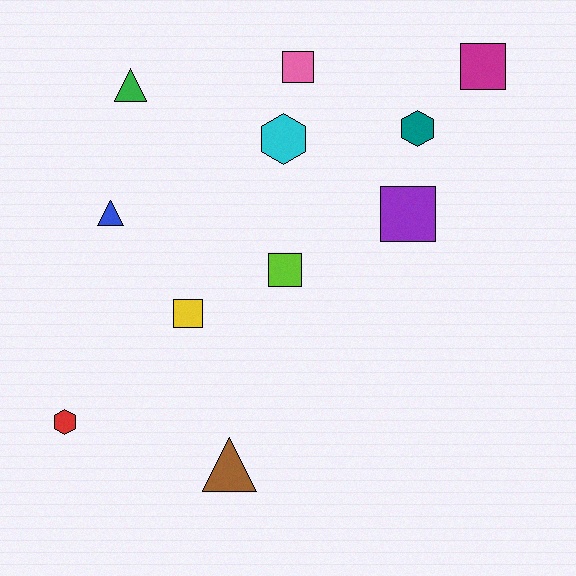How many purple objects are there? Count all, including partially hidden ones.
There is 1 purple object.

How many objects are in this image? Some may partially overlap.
There are 11 objects.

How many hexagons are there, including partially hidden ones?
There are 3 hexagons.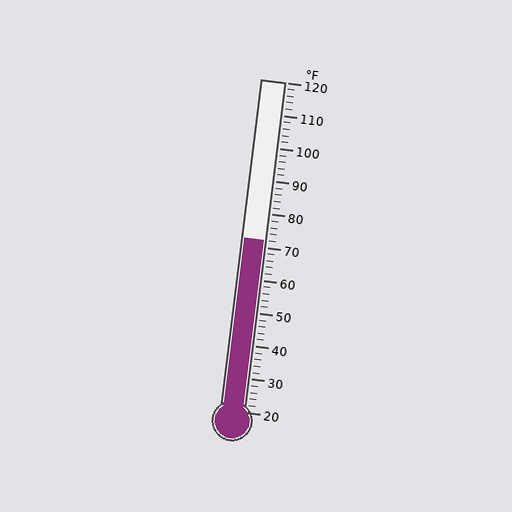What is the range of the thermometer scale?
The thermometer scale ranges from 20°F to 120°F.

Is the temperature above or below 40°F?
The temperature is above 40°F.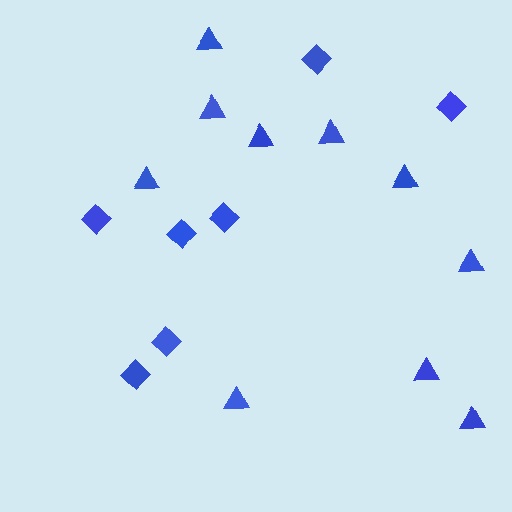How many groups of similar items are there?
There are 2 groups: one group of diamonds (7) and one group of triangles (10).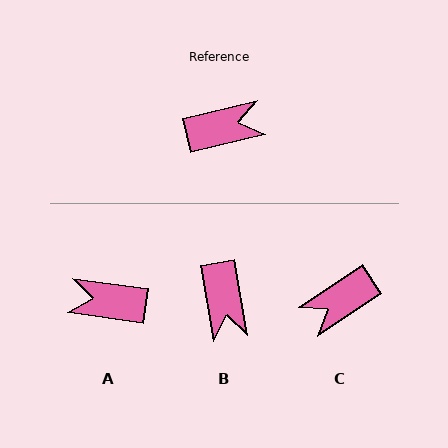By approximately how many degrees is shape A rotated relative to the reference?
Approximately 158 degrees counter-clockwise.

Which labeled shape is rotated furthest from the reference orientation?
C, about 160 degrees away.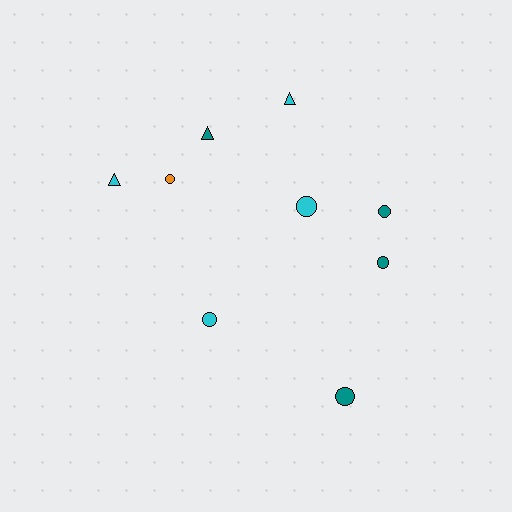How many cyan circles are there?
There are 2 cyan circles.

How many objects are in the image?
There are 9 objects.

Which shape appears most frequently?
Circle, with 6 objects.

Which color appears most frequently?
Cyan, with 4 objects.